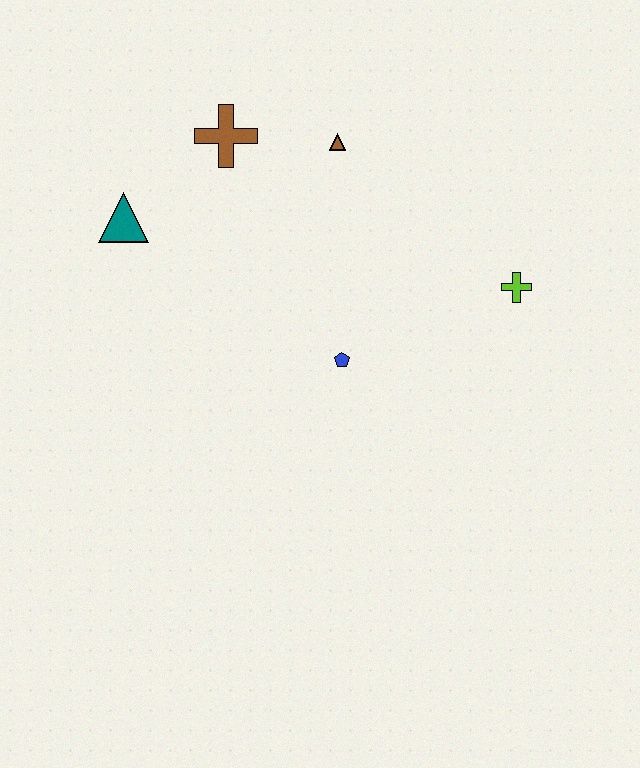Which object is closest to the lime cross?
The blue pentagon is closest to the lime cross.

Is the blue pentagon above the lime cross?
No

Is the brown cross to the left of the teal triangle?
No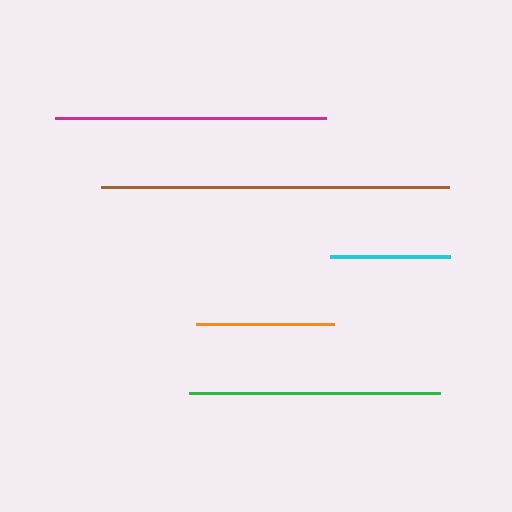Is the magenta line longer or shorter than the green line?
The magenta line is longer than the green line.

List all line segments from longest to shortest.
From longest to shortest: brown, magenta, green, orange, cyan.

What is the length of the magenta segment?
The magenta segment is approximately 270 pixels long.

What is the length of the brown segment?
The brown segment is approximately 347 pixels long.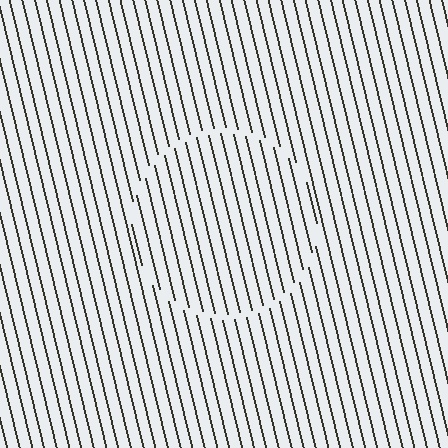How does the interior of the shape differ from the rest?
The interior of the shape contains the same grating, shifted by half a period — the contour is defined by the phase discontinuity where line-ends from the inner and outer gratings abut.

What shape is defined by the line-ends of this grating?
An illusory circle. The interior of the shape contains the same grating, shifted by half a period — the contour is defined by the phase discontinuity where line-ends from the inner and outer gratings abut.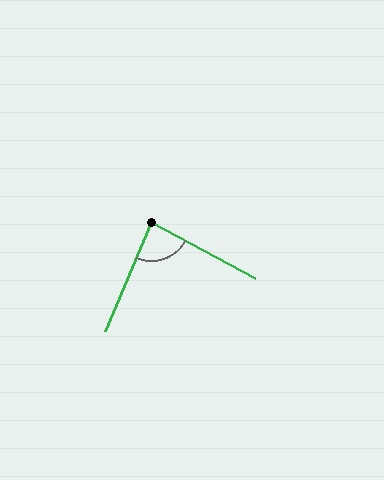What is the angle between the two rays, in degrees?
Approximately 85 degrees.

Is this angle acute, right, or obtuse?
It is acute.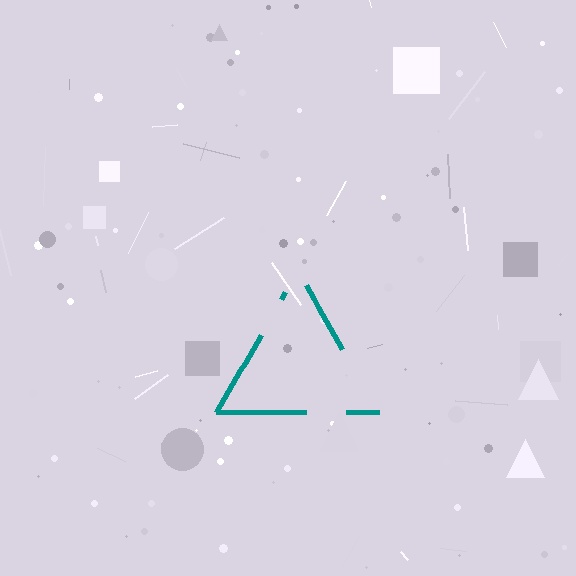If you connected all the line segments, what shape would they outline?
They would outline a triangle.